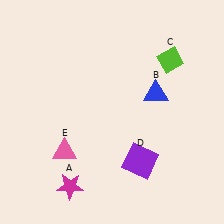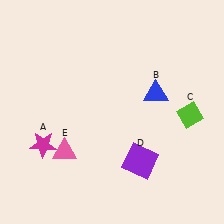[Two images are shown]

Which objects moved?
The objects that moved are: the magenta star (A), the lime diamond (C).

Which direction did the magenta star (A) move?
The magenta star (A) moved up.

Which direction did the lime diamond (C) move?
The lime diamond (C) moved down.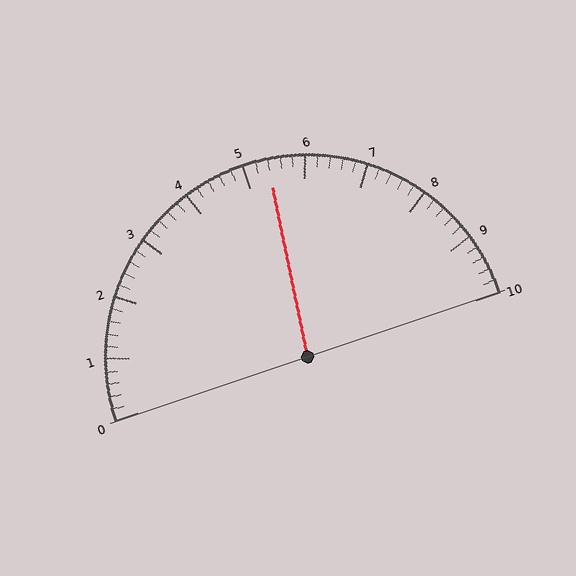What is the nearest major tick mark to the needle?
The nearest major tick mark is 5.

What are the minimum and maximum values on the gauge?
The gauge ranges from 0 to 10.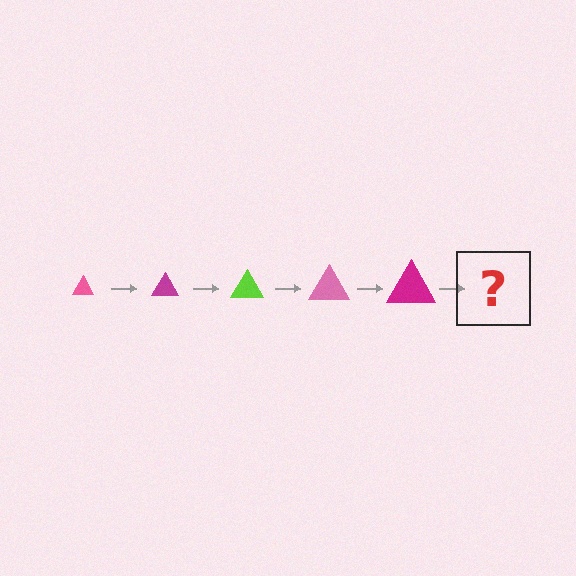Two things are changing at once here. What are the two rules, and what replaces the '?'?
The two rules are that the triangle grows larger each step and the color cycles through pink, magenta, and lime. The '?' should be a lime triangle, larger than the previous one.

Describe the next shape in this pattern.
It should be a lime triangle, larger than the previous one.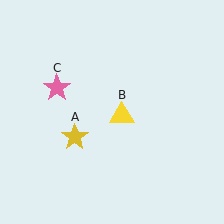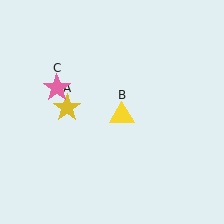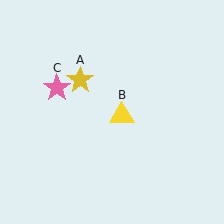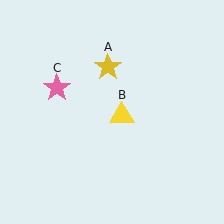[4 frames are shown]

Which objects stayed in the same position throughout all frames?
Yellow triangle (object B) and pink star (object C) remained stationary.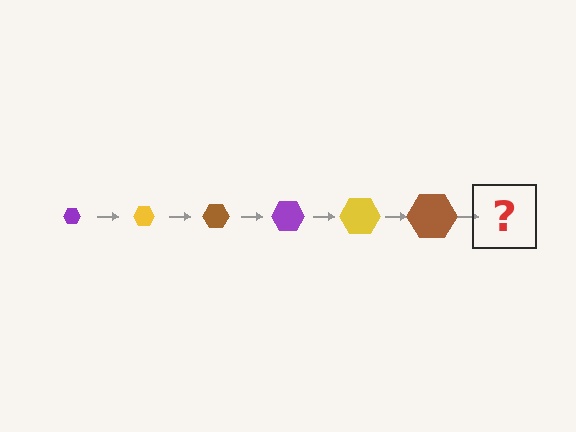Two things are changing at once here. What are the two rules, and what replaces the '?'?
The two rules are that the hexagon grows larger each step and the color cycles through purple, yellow, and brown. The '?' should be a purple hexagon, larger than the previous one.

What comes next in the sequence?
The next element should be a purple hexagon, larger than the previous one.